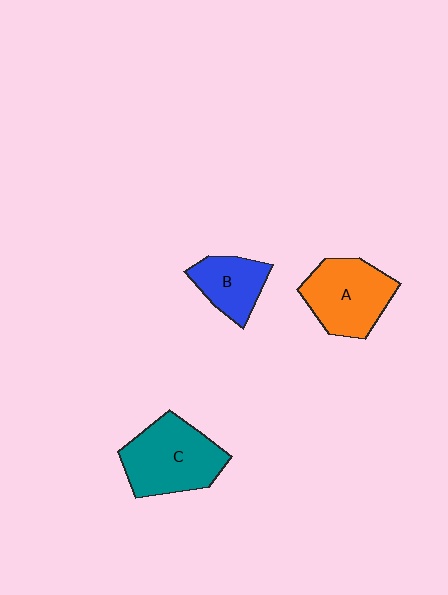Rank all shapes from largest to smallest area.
From largest to smallest: C (teal), A (orange), B (blue).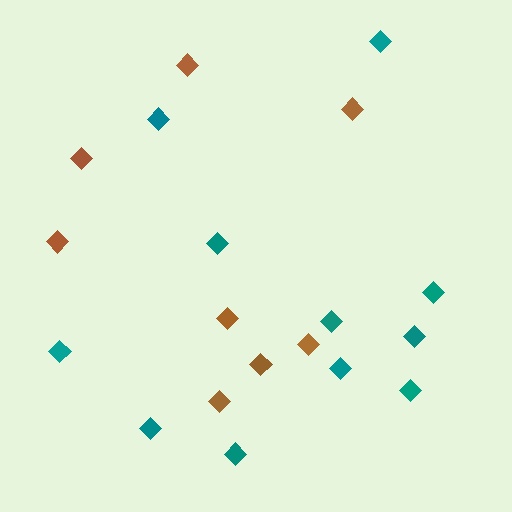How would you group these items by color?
There are 2 groups: one group of brown diamonds (8) and one group of teal diamonds (11).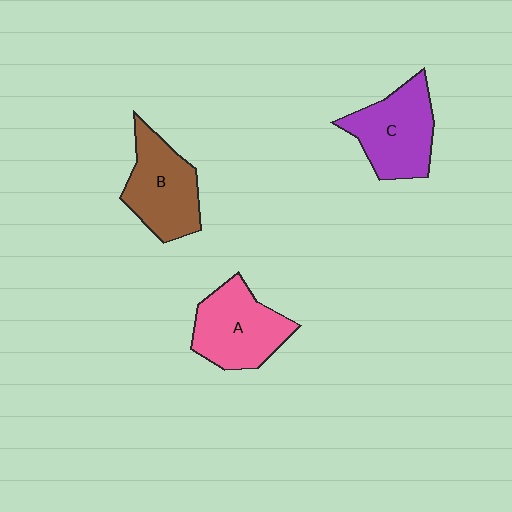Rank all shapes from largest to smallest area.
From largest to smallest: C (purple), A (pink), B (brown).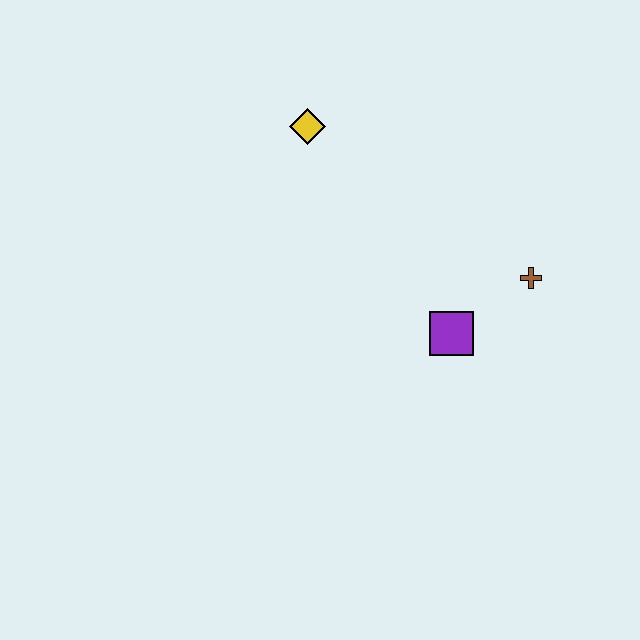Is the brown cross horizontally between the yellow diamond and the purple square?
No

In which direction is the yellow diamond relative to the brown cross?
The yellow diamond is to the left of the brown cross.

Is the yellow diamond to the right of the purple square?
No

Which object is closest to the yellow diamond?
The purple square is closest to the yellow diamond.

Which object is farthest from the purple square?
The yellow diamond is farthest from the purple square.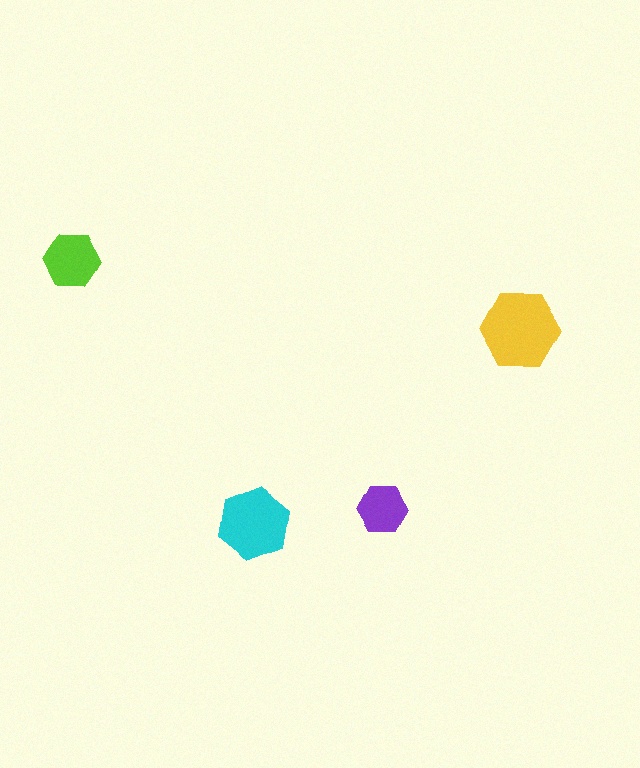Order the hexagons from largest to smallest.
the yellow one, the cyan one, the lime one, the purple one.